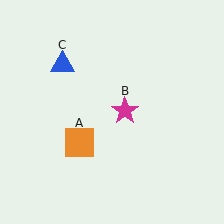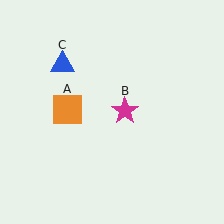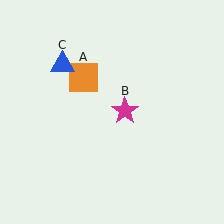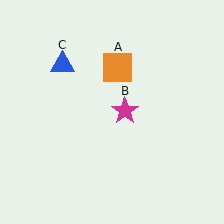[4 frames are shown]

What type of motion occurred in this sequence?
The orange square (object A) rotated clockwise around the center of the scene.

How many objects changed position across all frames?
1 object changed position: orange square (object A).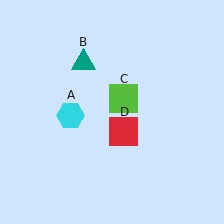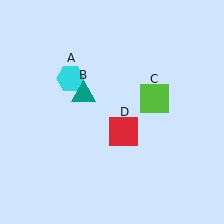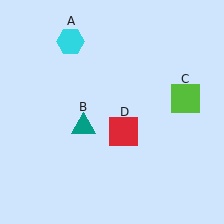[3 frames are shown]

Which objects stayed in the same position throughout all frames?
Red square (object D) remained stationary.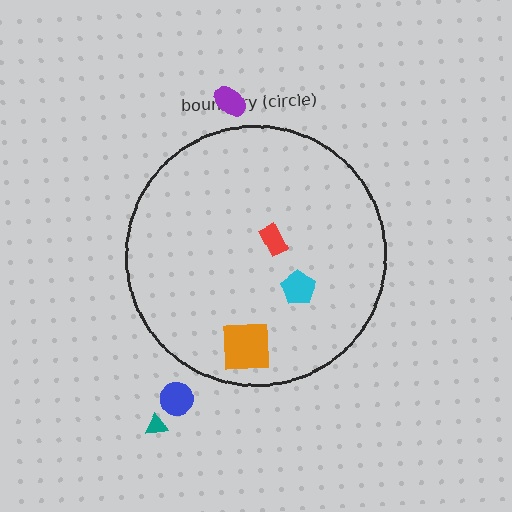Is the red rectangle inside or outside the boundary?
Inside.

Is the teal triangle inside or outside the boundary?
Outside.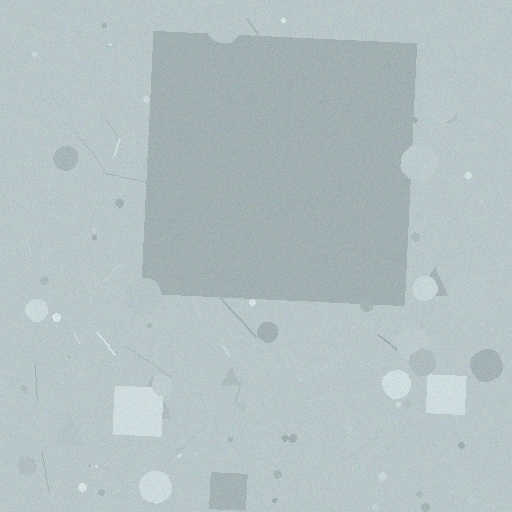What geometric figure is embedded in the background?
A square is embedded in the background.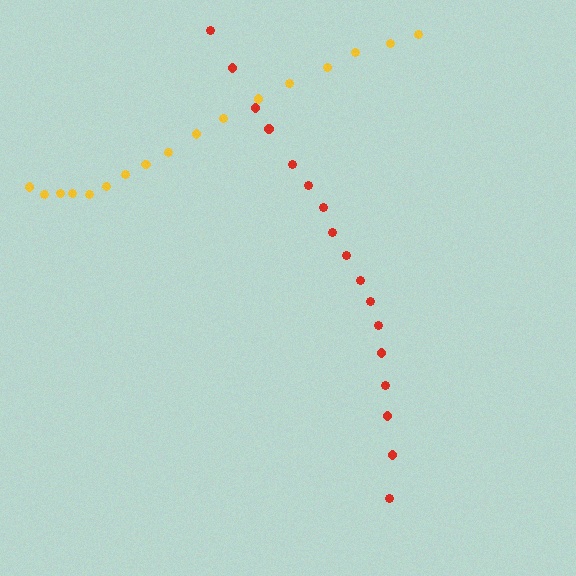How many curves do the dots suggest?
There are 2 distinct paths.